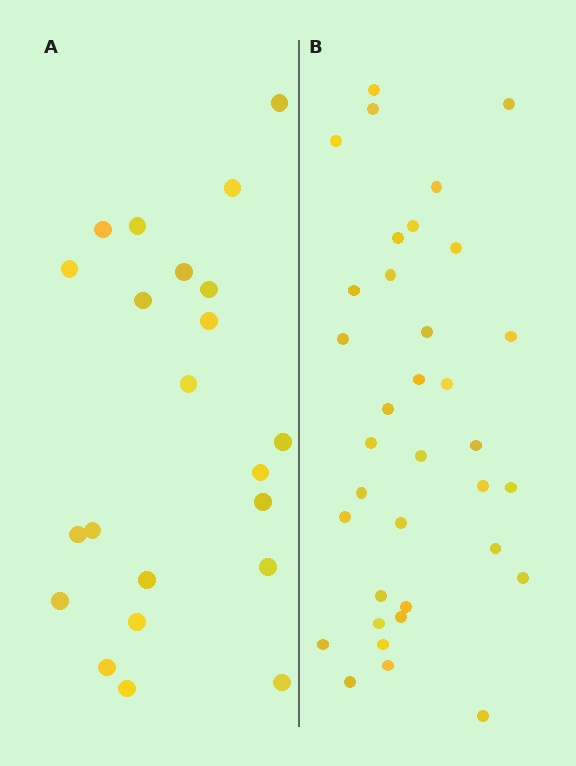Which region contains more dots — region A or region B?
Region B (the right region) has more dots.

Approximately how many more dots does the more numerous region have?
Region B has approximately 15 more dots than region A.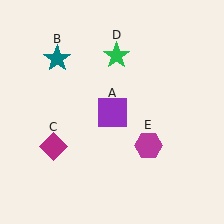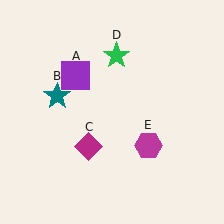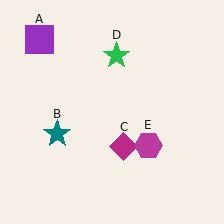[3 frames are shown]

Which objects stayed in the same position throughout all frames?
Green star (object D) and magenta hexagon (object E) remained stationary.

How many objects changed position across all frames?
3 objects changed position: purple square (object A), teal star (object B), magenta diamond (object C).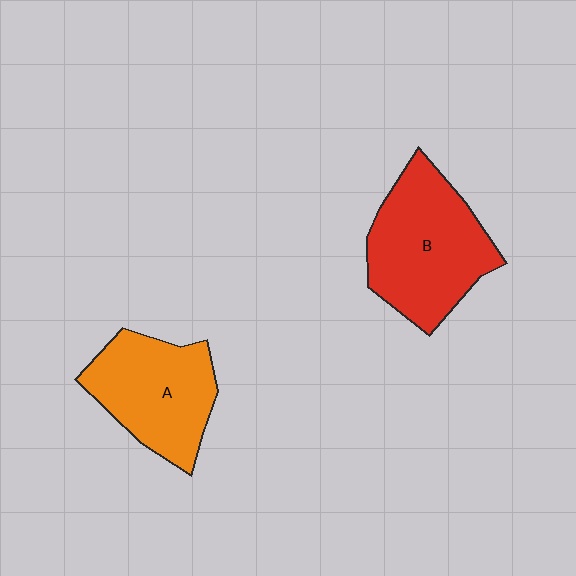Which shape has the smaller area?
Shape A (orange).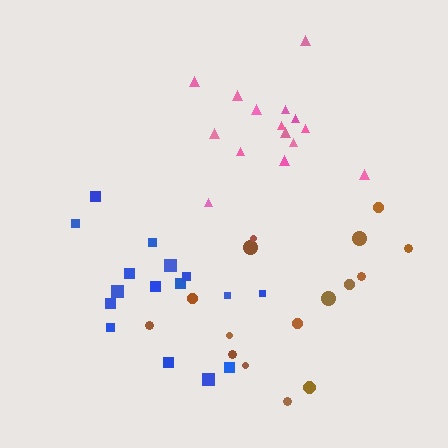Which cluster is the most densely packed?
Pink.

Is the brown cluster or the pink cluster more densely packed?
Pink.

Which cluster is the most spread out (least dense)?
Brown.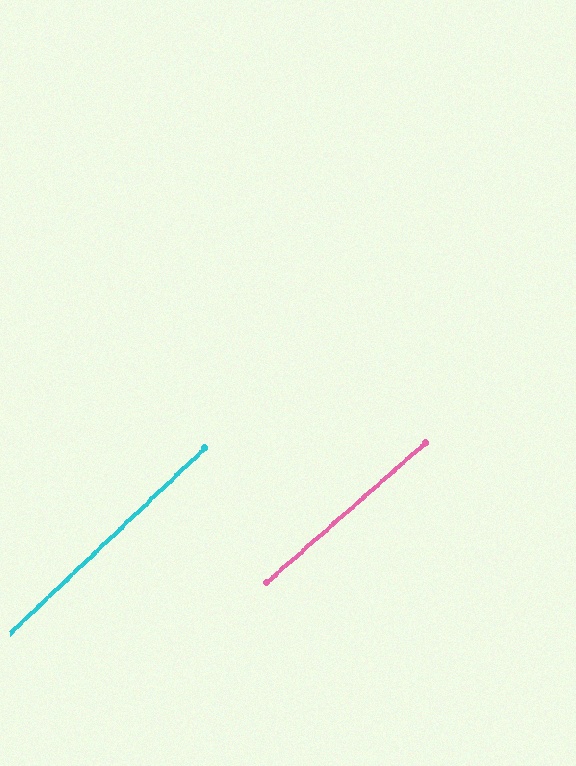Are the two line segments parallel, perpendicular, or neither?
Parallel — their directions differ by only 1.9°.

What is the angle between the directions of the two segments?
Approximately 2 degrees.